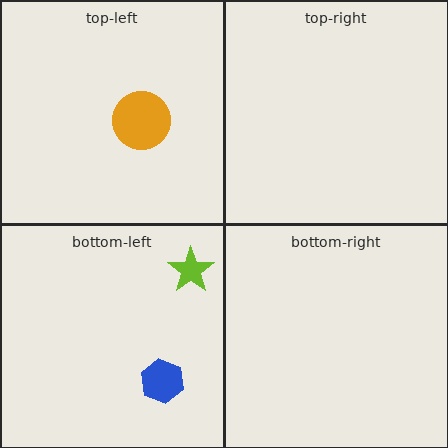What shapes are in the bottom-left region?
The lime star, the blue hexagon.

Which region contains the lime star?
The bottom-left region.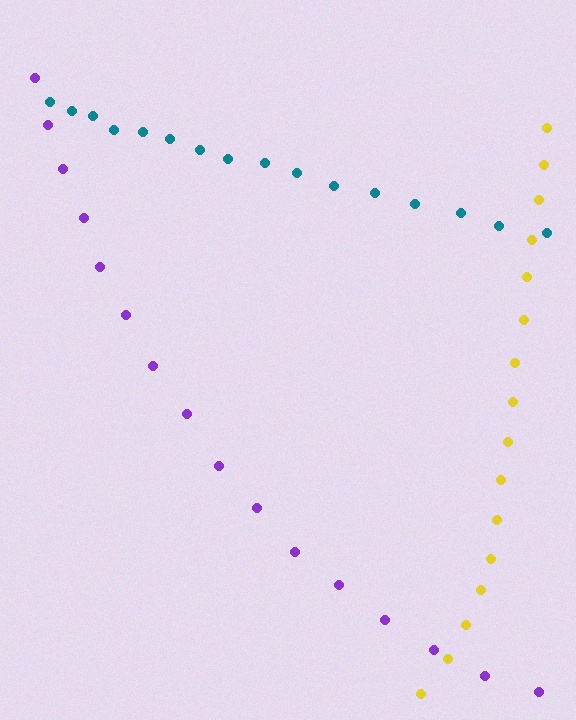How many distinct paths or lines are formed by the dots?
There are 3 distinct paths.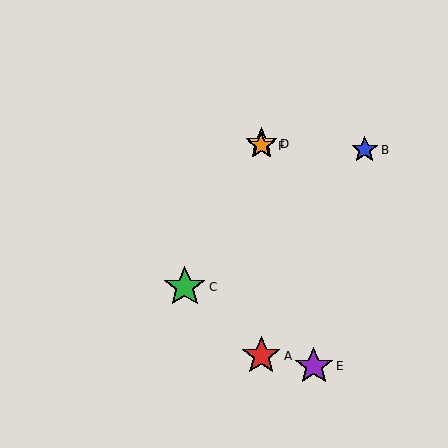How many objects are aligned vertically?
3 objects (A, D, F) are aligned vertically.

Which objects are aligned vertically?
Objects A, D, F are aligned vertically.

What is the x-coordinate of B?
Object B is at x≈365.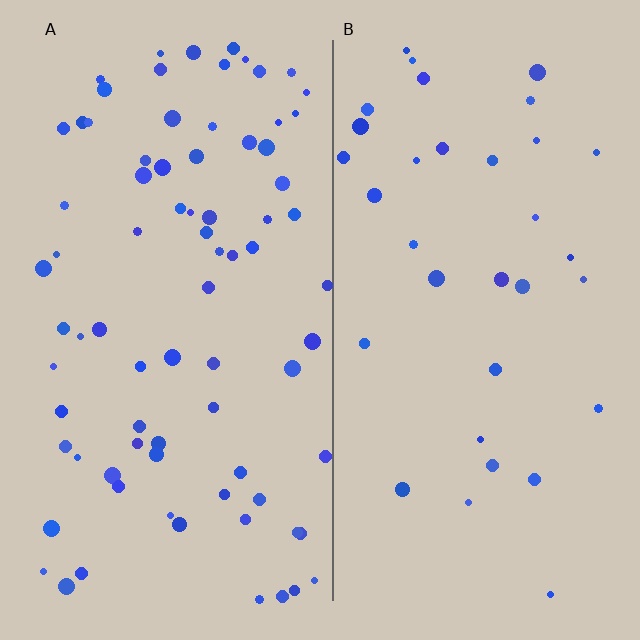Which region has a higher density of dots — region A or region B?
A (the left).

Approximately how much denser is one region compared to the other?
Approximately 2.3× — region A over region B.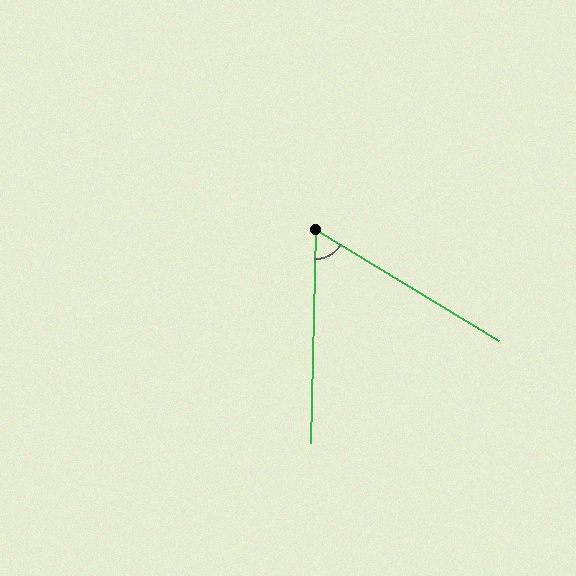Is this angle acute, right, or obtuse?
It is acute.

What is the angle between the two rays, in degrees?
Approximately 60 degrees.